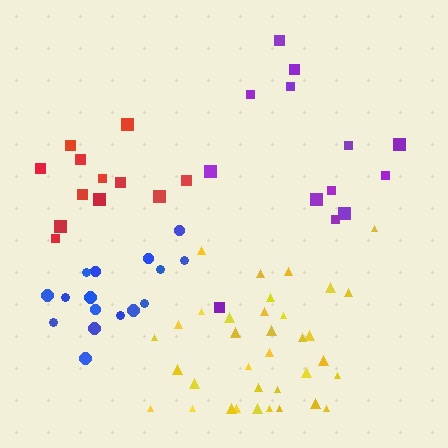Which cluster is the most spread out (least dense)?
Purple.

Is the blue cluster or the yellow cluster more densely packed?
Blue.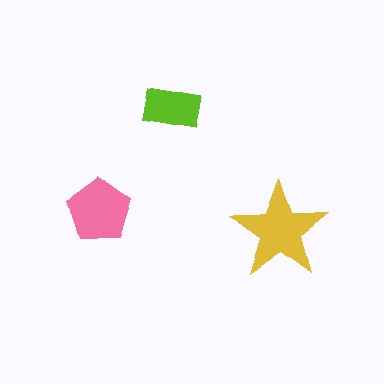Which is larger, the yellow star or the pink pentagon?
The yellow star.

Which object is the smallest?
The lime rectangle.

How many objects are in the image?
There are 3 objects in the image.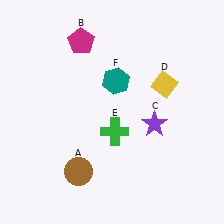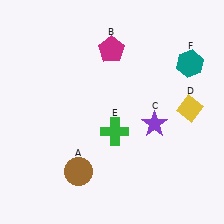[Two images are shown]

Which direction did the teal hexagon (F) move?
The teal hexagon (F) moved right.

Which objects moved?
The objects that moved are: the magenta pentagon (B), the yellow diamond (D), the teal hexagon (F).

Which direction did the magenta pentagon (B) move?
The magenta pentagon (B) moved right.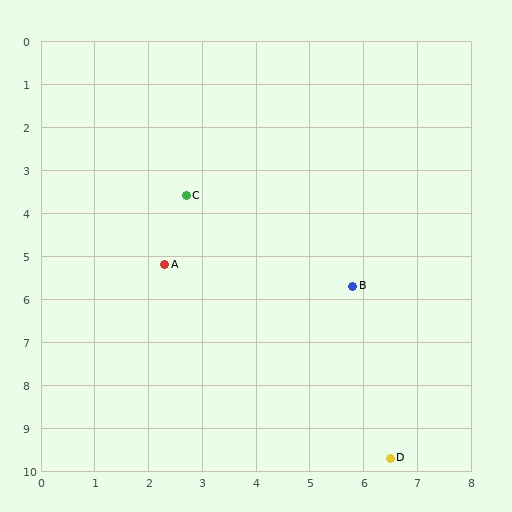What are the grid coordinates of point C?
Point C is at approximately (2.7, 3.6).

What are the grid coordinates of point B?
Point B is at approximately (5.8, 5.7).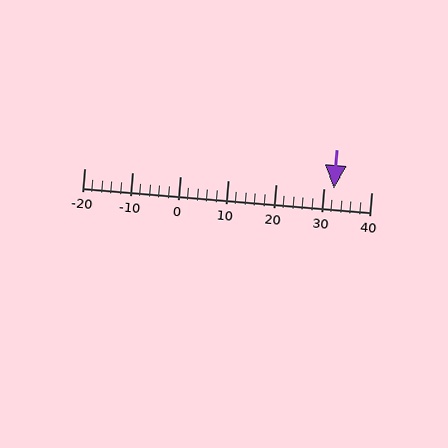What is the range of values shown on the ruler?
The ruler shows values from -20 to 40.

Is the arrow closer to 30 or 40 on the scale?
The arrow is closer to 30.